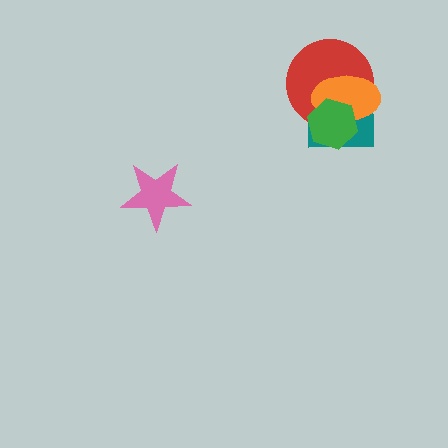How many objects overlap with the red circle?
3 objects overlap with the red circle.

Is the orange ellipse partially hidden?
Yes, it is partially covered by another shape.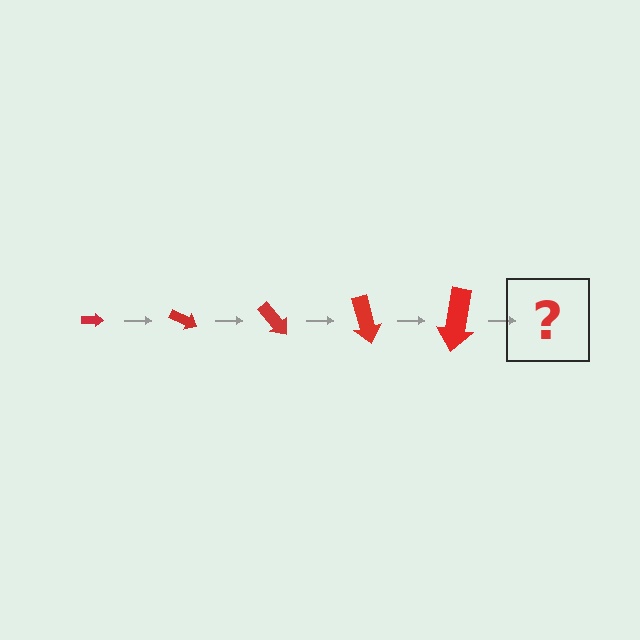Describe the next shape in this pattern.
It should be an arrow, larger than the previous one and rotated 125 degrees from the start.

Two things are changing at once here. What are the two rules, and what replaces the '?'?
The two rules are that the arrow grows larger each step and it rotates 25 degrees each step. The '?' should be an arrow, larger than the previous one and rotated 125 degrees from the start.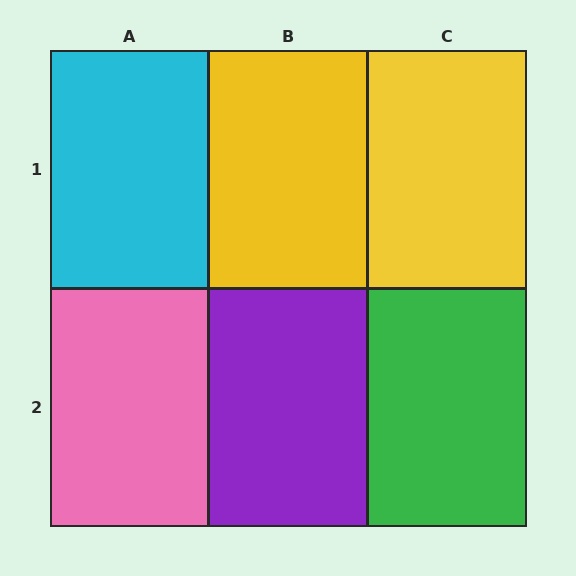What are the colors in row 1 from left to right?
Cyan, yellow, yellow.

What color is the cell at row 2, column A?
Pink.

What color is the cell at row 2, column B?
Purple.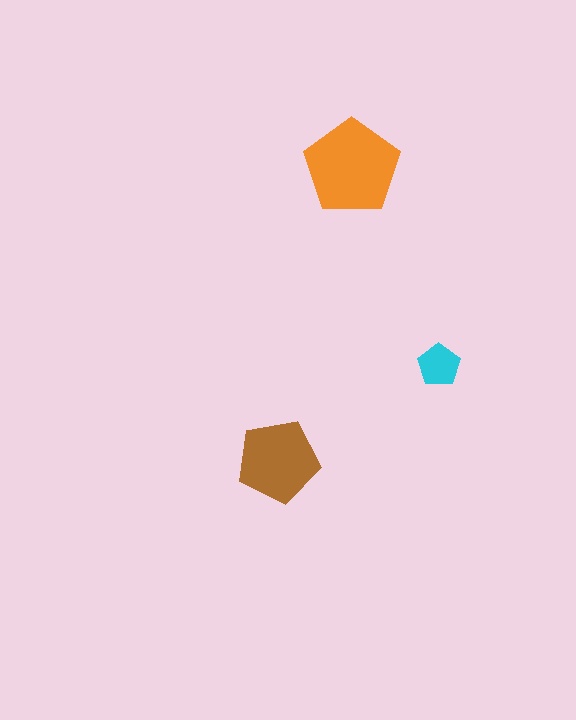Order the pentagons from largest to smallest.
the orange one, the brown one, the cyan one.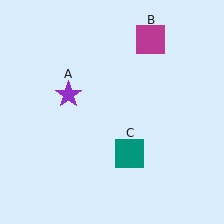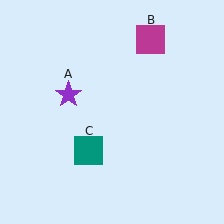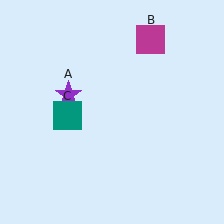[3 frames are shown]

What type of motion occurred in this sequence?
The teal square (object C) rotated clockwise around the center of the scene.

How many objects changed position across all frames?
1 object changed position: teal square (object C).